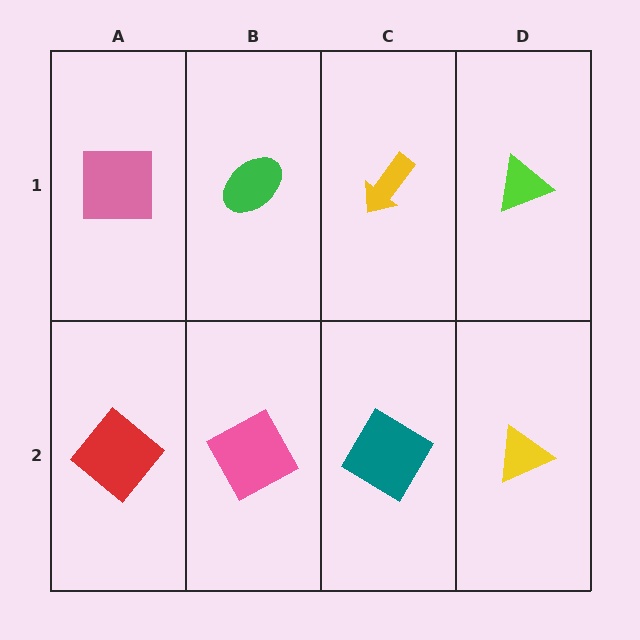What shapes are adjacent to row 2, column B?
A green ellipse (row 1, column B), a red diamond (row 2, column A), a teal diamond (row 2, column C).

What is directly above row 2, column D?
A lime triangle.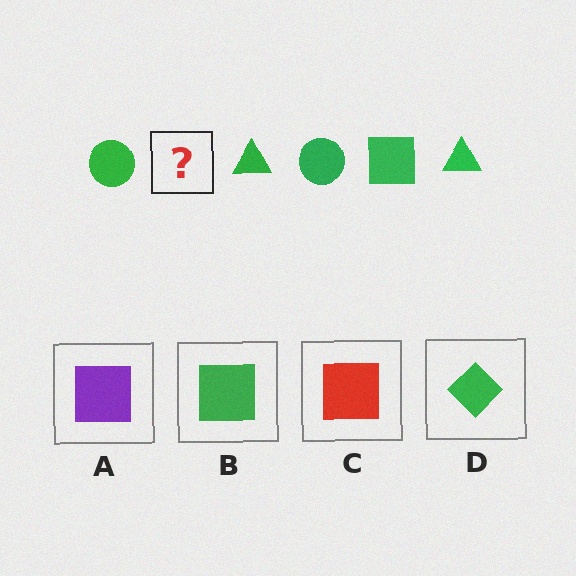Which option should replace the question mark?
Option B.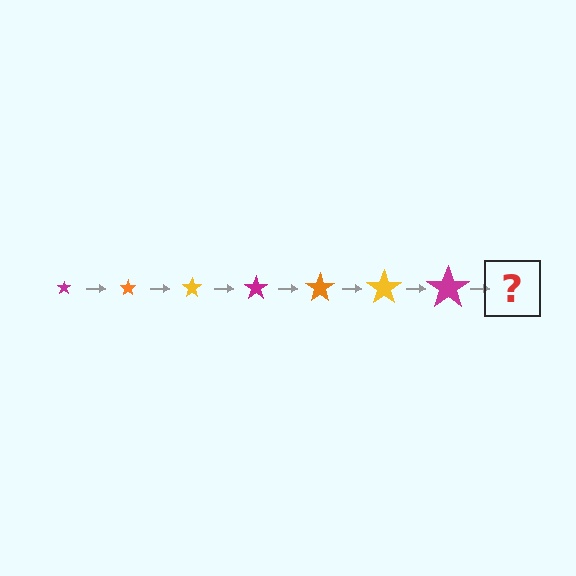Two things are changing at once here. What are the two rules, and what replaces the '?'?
The two rules are that the star grows larger each step and the color cycles through magenta, orange, and yellow. The '?' should be an orange star, larger than the previous one.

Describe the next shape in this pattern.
It should be an orange star, larger than the previous one.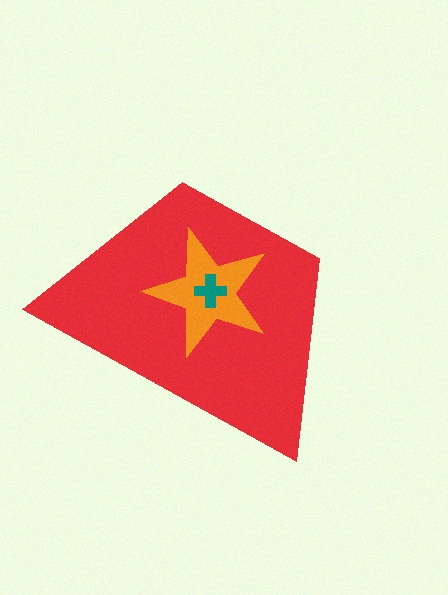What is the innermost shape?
The teal cross.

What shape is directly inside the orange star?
The teal cross.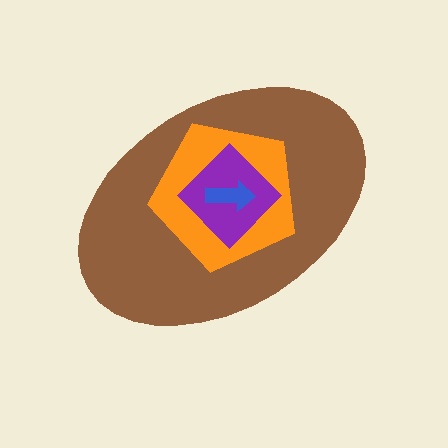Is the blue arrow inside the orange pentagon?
Yes.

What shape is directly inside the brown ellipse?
The orange pentagon.